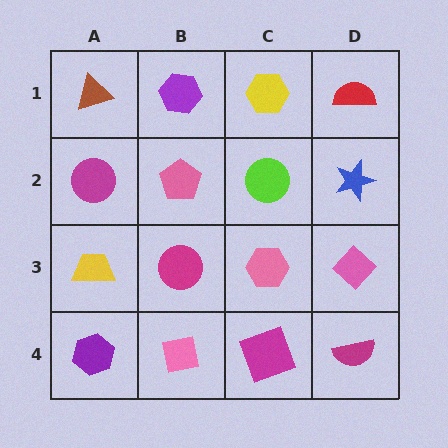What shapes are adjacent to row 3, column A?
A magenta circle (row 2, column A), a purple hexagon (row 4, column A), a magenta circle (row 3, column B).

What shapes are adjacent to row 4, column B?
A magenta circle (row 3, column B), a purple hexagon (row 4, column A), a magenta square (row 4, column C).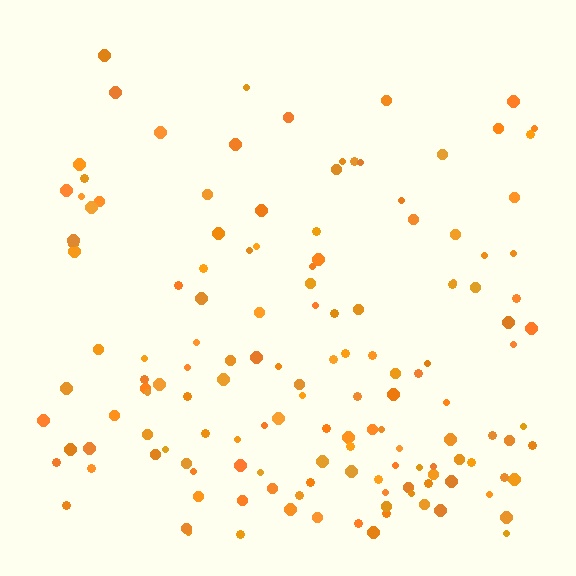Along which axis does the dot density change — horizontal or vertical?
Vertical.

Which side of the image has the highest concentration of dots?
The bottom.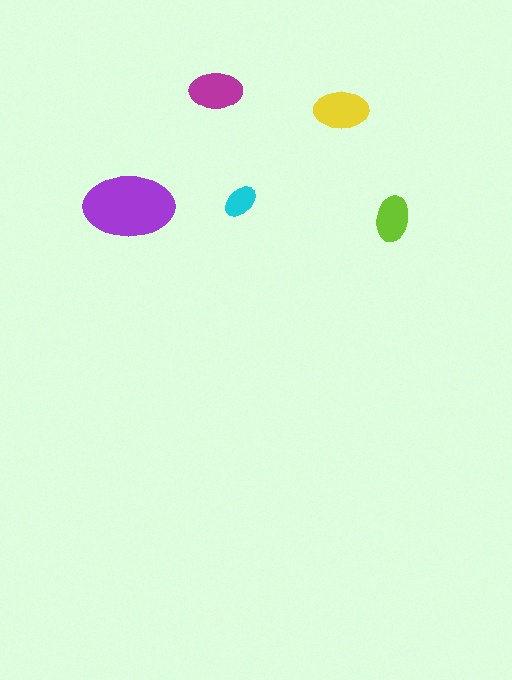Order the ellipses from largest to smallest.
the purple one, the yellow one, the magenta one, the lime one, the cyan one.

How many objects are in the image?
There are 5 objects in the image.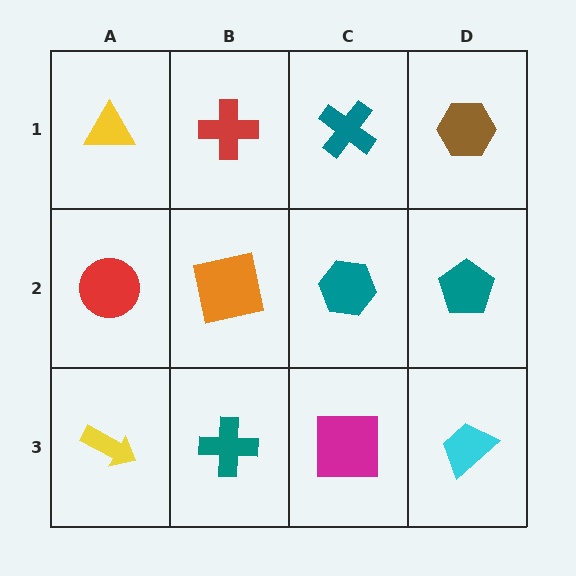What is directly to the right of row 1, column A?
A red cross.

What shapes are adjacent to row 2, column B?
A red cross (row 1, column B), a teal cross (row 3, column B), a red circle (row 2, column A), a teal hexagon (row 2, column C).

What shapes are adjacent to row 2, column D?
A brown hexagon (row 1, column D), a cyan trapezoid (row 3, column D), a teal hexagon (row 2, column C).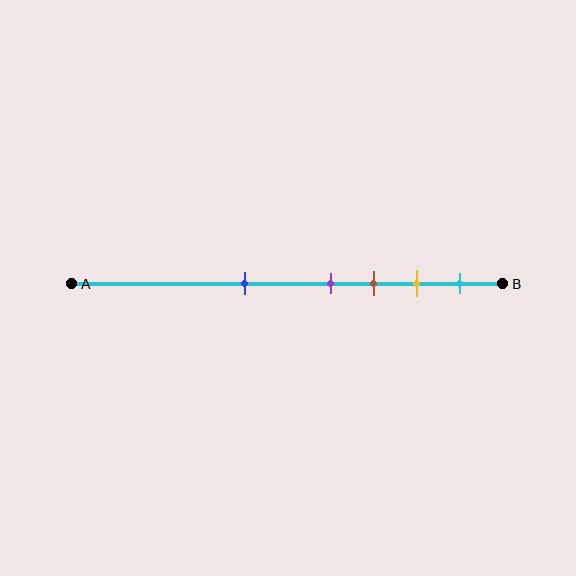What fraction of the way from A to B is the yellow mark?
The yellow mark is approximately 80% (0.8) of the way from A to B.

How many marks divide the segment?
There are 5 marks dividing the segment.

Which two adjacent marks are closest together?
The purple and brown marks are the closest adjacent pair.